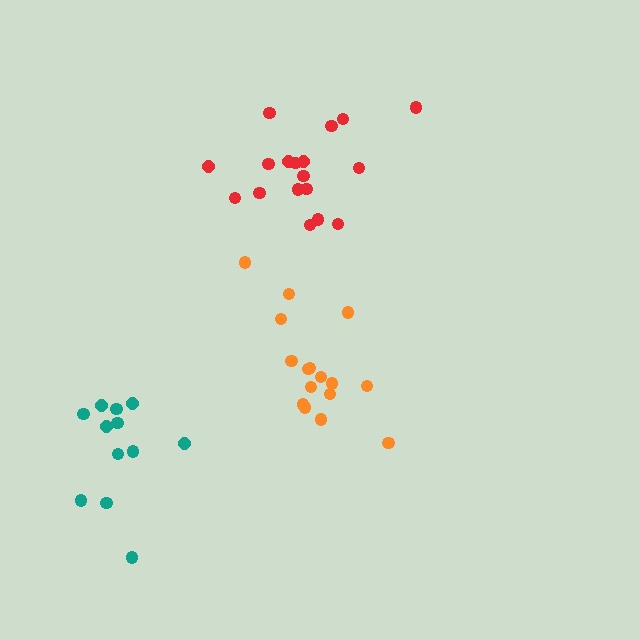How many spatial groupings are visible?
There are 3 spatial groupings.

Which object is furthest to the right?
The orange cluster is rightmost.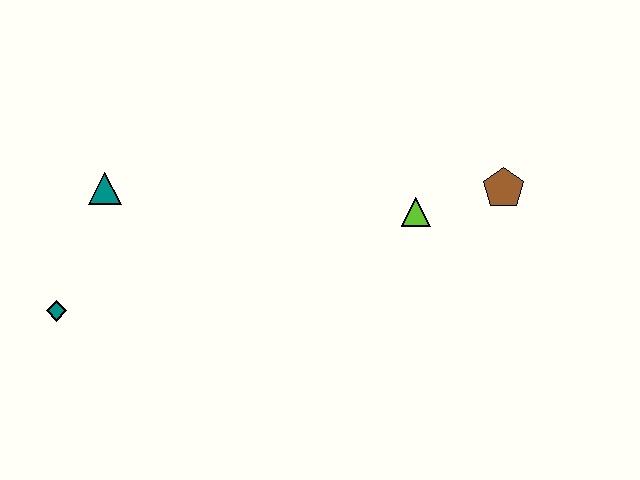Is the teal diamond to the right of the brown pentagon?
No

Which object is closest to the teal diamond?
The teal triangle is closest to the teal diamond.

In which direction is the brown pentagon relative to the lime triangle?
The brown pentagon is to the right of the lime triangle.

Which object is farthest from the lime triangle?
The teal diamond is farthest from the lime triangle.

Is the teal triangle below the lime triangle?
No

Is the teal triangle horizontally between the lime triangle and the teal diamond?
Yes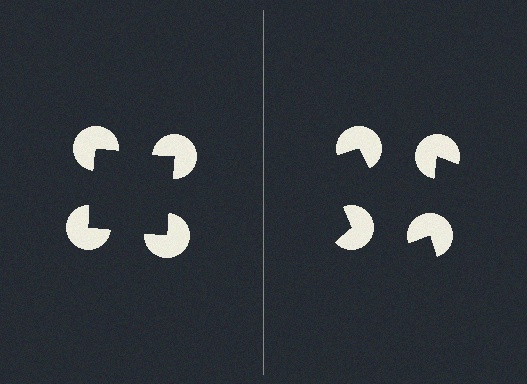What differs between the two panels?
The pac-man discs are positioned identically on both sides; only the wedge orientations differ. On the left they align to a square; on the right they are misaligned.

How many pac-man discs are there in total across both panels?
8 — 4 on each side.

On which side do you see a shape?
An illusory square appears on the left side. On the right side the wedge cuts are rotated, so no coherent shape forms.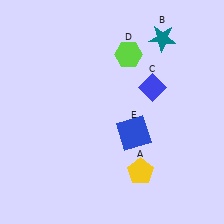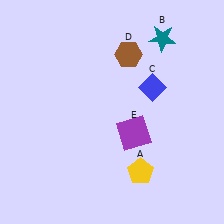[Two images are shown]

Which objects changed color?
D changed from lime to brown. E changed from blue to purple.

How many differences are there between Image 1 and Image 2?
There are 2 differences between the two images.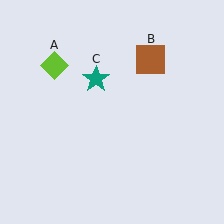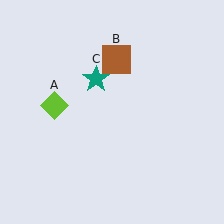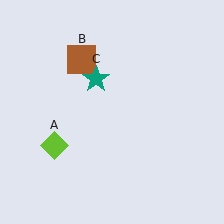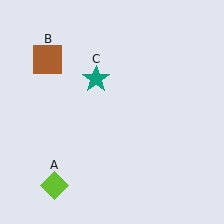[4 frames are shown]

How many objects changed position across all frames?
2 objects changed position: lime diamond (object A), brown square (object B).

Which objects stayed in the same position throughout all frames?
Teal star (object C) remained stationary.